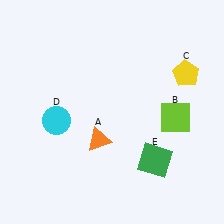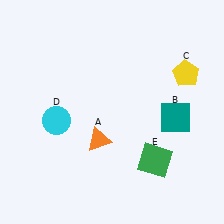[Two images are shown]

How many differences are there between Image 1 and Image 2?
There is 1 difference between the two images.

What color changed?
The square (B) changed from lime in Image 1 to teal in Image 2.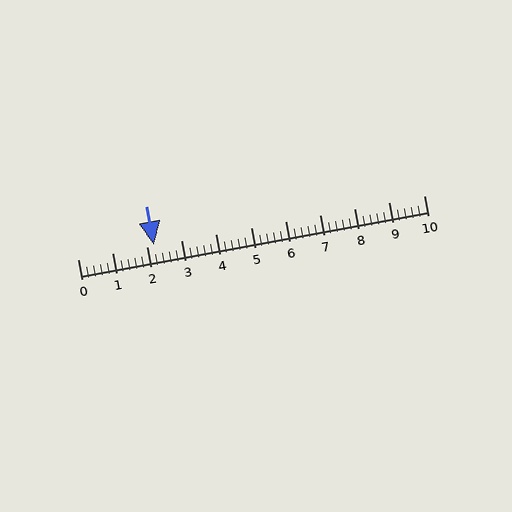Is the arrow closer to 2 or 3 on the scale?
The arrow is closer to 2.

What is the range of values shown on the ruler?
The ruler shows values from 0 to 10.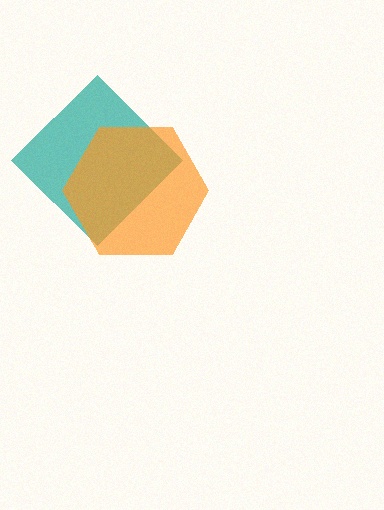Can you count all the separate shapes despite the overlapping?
Yes, there are 2 separate shapes.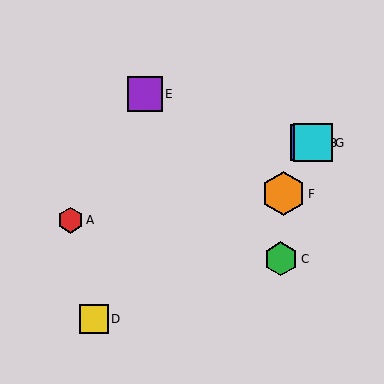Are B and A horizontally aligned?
No, B is at y≈143 and A is at y≈220.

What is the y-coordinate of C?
Object C is at y≈259.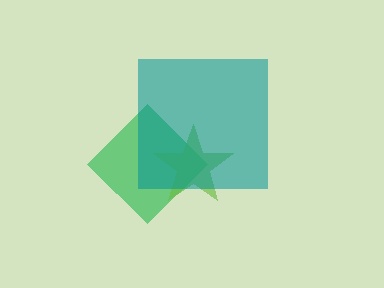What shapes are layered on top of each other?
The layered shapes are: a green diamond, a lime star, a teal square.